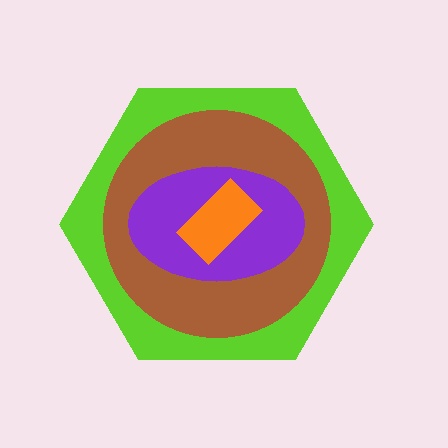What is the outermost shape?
The lime hexagon.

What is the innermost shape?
The orange rectangle.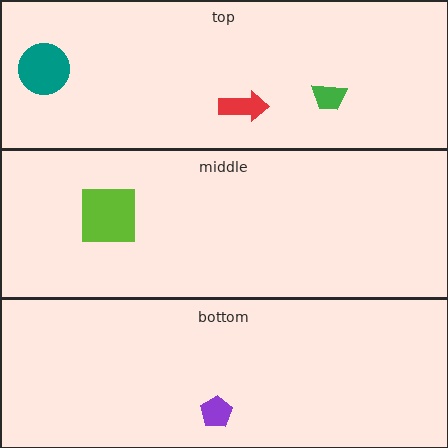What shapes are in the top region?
The teal circle, the green trapezoid, the red arrow.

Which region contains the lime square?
The middle region.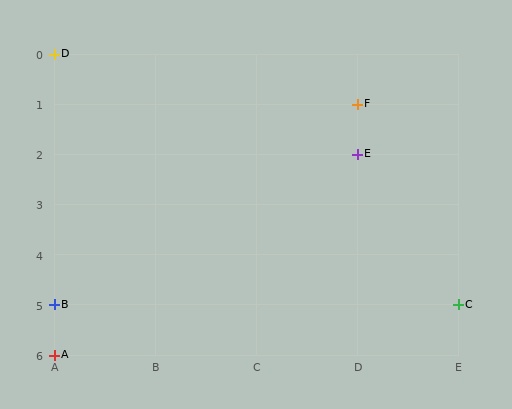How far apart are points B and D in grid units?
Points B and D are 5 rows apart.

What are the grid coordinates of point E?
Point E is at grid coordinates (D, 2).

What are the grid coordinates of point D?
Point D is at grid coordinates (A, 0).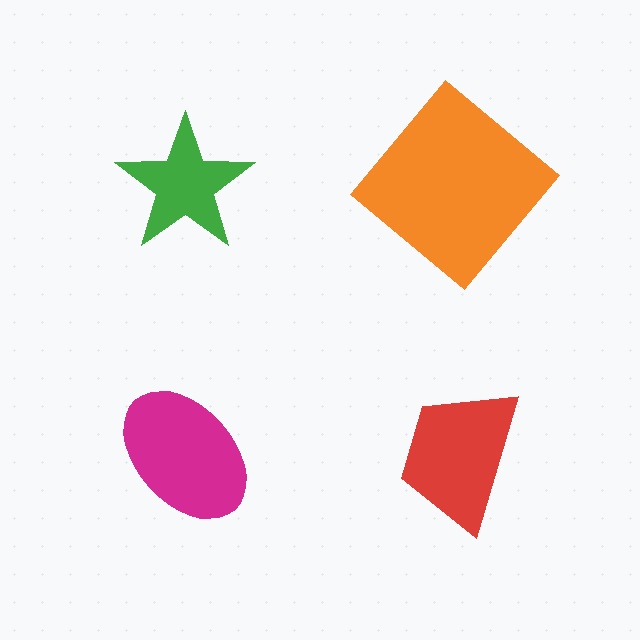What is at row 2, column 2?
A red trapezoid.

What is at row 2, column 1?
A magenta ellipse.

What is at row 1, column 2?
An orange diamond.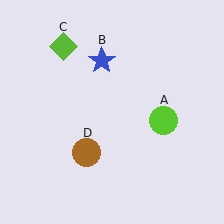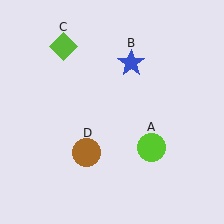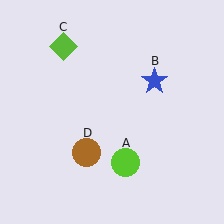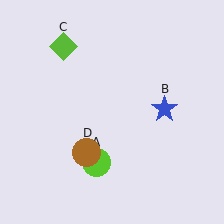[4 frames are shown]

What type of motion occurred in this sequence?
The lime circle (object A), blue star (object B) rotated clockwise around the center of the scene.